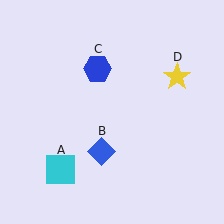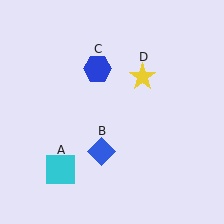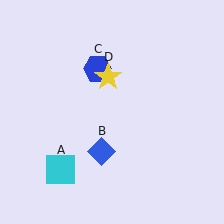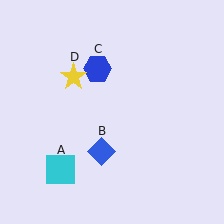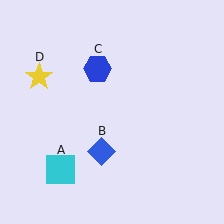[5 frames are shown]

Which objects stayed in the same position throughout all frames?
Cyan square (object A) and blue diamond (object B) and blue hexagon (object C) remained stationary.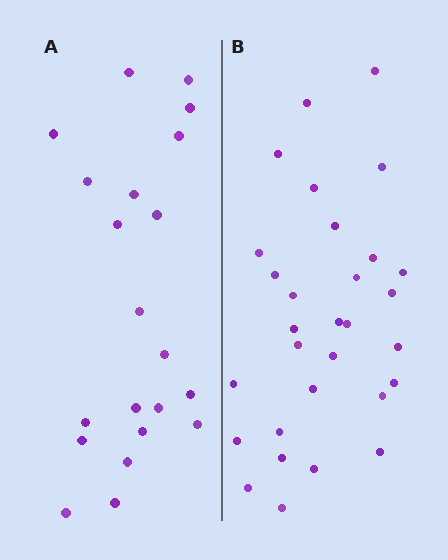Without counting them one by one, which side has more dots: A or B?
Region B (the right region) has more dots.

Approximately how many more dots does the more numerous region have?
Region B has roughly 8 or so more dots than region A.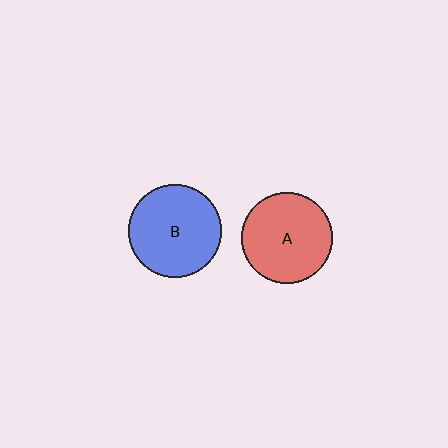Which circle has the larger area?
Circle B (blue).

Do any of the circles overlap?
No, none of the circles overlap.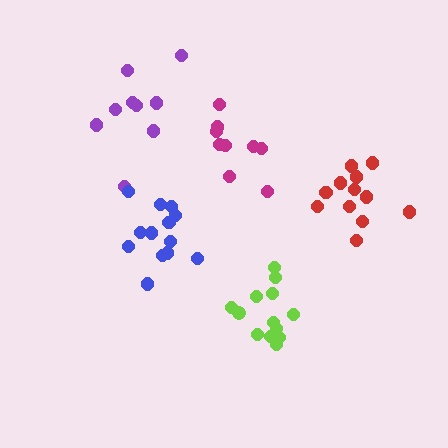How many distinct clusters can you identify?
There are 5 distinct clusters.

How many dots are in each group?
Group 1: 13 dots, Group 2: 12 dots, Group 3: 9 dots, Group 4: 9 dots, Group 5: 13 dots (56 total).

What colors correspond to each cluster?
The clusters are colored: lime, red, magenta, purple, blue.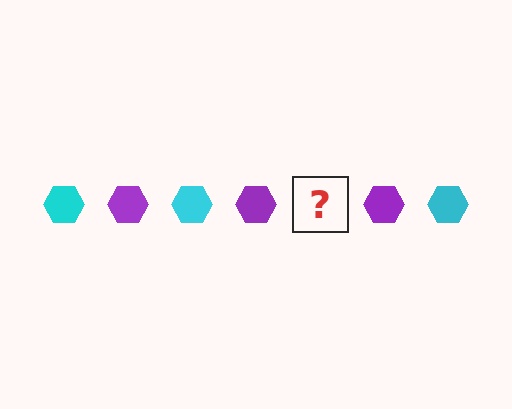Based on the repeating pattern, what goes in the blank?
The blank should be a cyan hexagon.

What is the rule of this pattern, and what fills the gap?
The rule is that the pattern cycles through cyan, purple hexagons. The gap should be filled with a cyan hexagon.